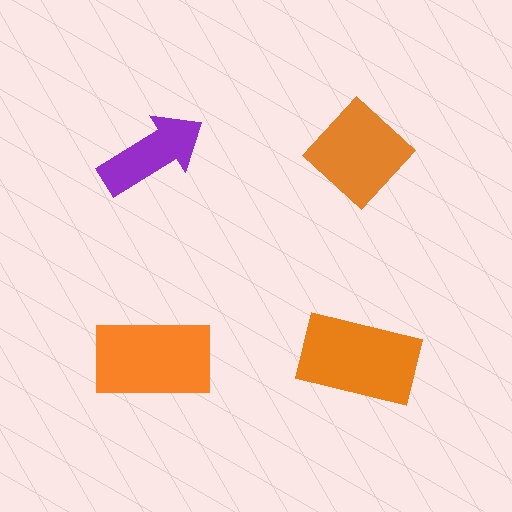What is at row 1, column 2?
An orange diamond.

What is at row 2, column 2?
An orange rectangle.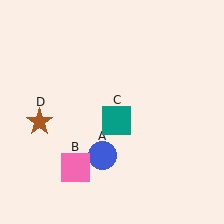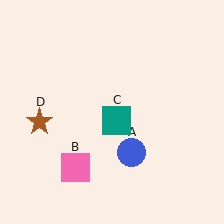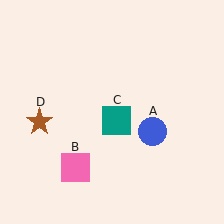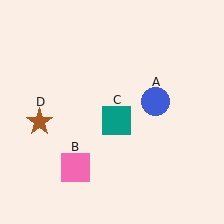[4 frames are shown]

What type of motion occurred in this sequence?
The blue circle (object A) rotated counterclockwise around the center of the scene.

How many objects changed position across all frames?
1 object changed position: blue circle (object A).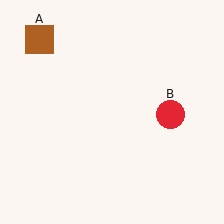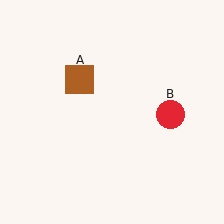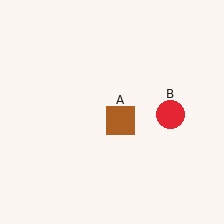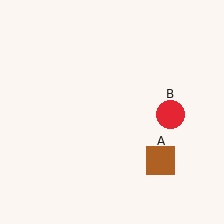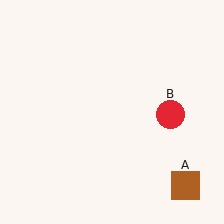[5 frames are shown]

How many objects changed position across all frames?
1 object changed position: brown square (object A).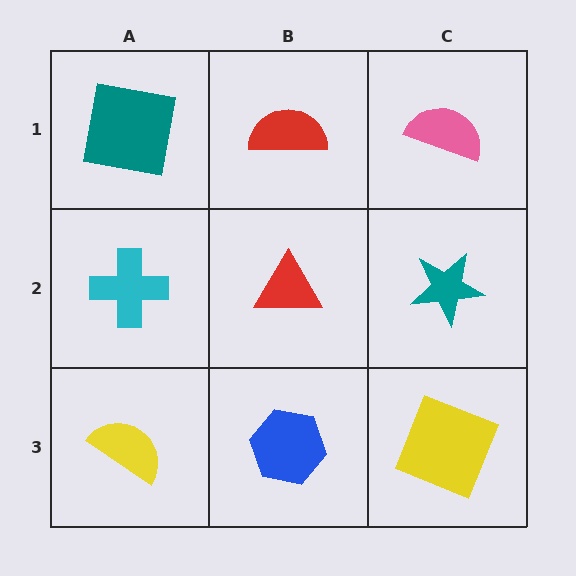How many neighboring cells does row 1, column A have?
2.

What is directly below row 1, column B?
A red triangle.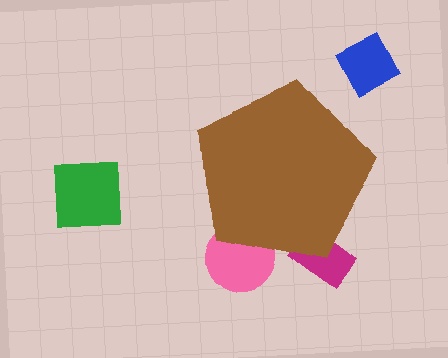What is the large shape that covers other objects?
A brown pentagon.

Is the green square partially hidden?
No, the green square is fully visible.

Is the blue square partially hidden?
No, the blue square is fully visible.